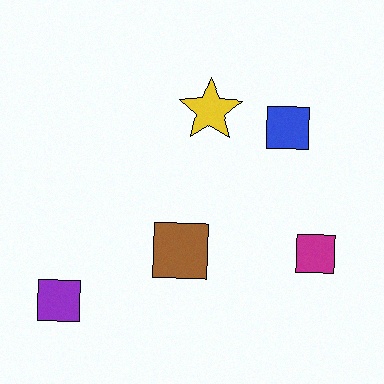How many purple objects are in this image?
There is 1 purple object.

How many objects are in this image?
There are 5 objects.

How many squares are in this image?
There are 4 squares.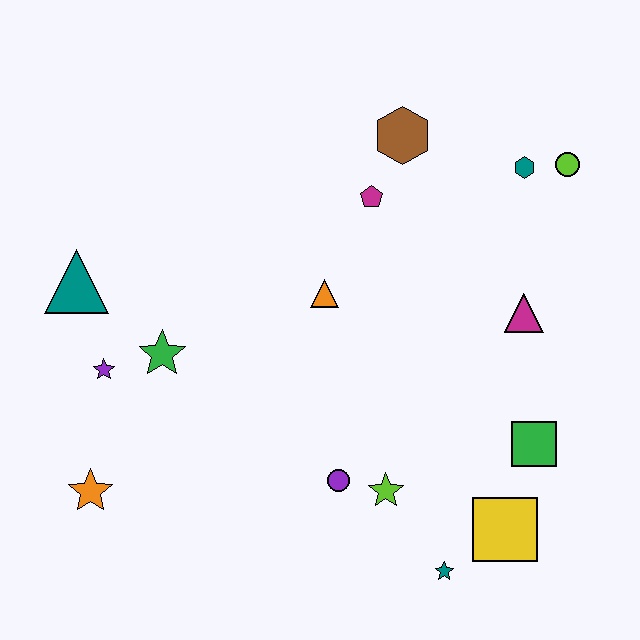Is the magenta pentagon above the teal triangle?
Yes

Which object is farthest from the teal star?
The teal triangle is farthest from the teal star.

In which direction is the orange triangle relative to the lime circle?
The orange triangle is to the left of the lime circle.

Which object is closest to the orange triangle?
The magenta pentagon is closest to the orange triangle.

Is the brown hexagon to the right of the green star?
Yes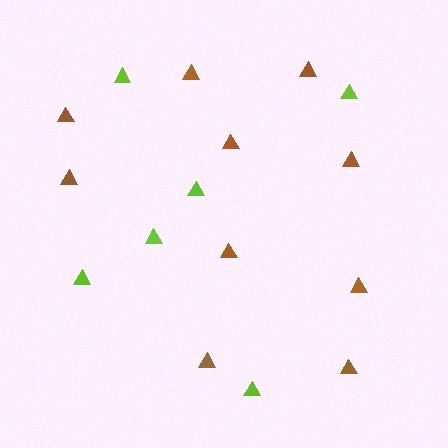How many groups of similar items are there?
There are 2 groups: one group of lime triangles (6) and one group of brown triangles (10).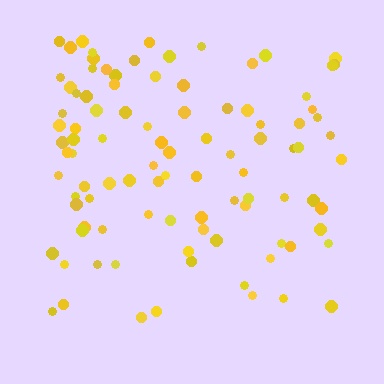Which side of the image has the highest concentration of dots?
The top.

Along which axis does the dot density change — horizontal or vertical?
Vertical.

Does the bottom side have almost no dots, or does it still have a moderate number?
Still a moderate number, just noticeably fewer than the top.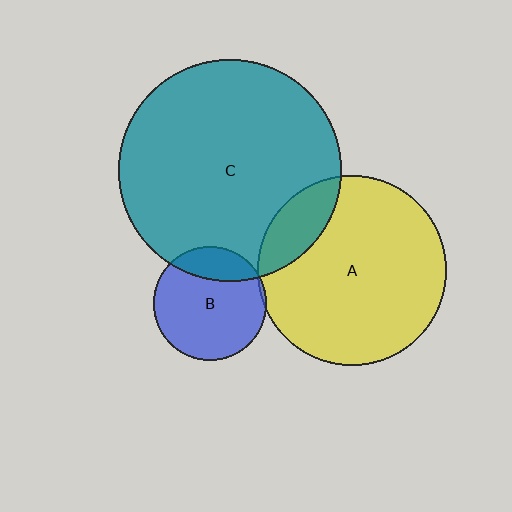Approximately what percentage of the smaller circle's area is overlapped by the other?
Approximately 5%.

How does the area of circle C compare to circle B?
Approximately 3.8 times.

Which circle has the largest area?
Circle C (teal).